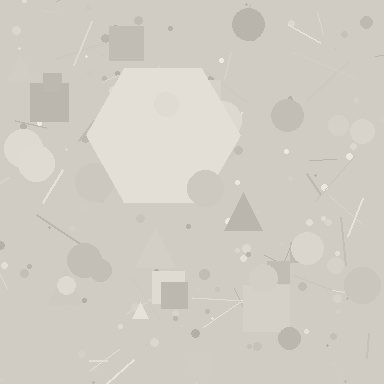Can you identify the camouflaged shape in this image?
The camouflaged shape is a hexagon.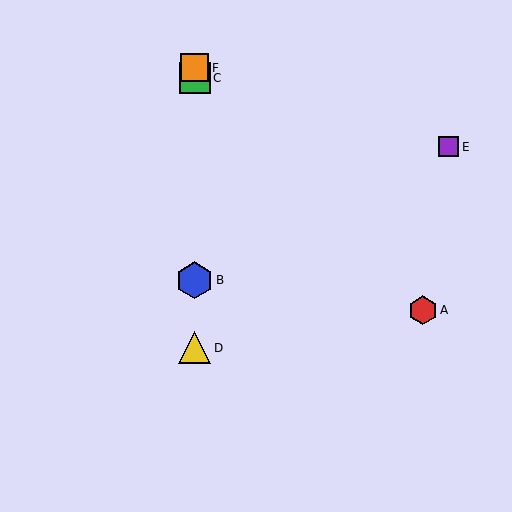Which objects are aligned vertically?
Objects B, C, D, F are aligned vertically.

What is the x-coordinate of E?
Object E is at x≈449.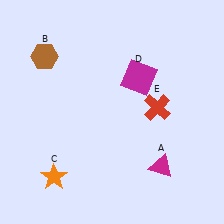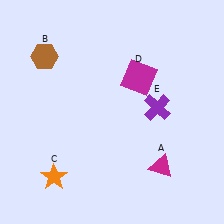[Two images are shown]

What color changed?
The cross (E) changed from red in Image 1 to purple in Image 2.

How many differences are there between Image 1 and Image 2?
There is 1 difference between the two images.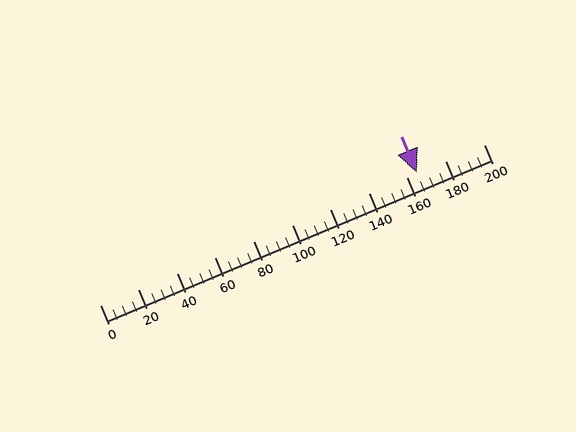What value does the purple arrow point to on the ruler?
The purple arrow points to approximately 165.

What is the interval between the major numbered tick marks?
The major tick marks are spaced 20 units apart.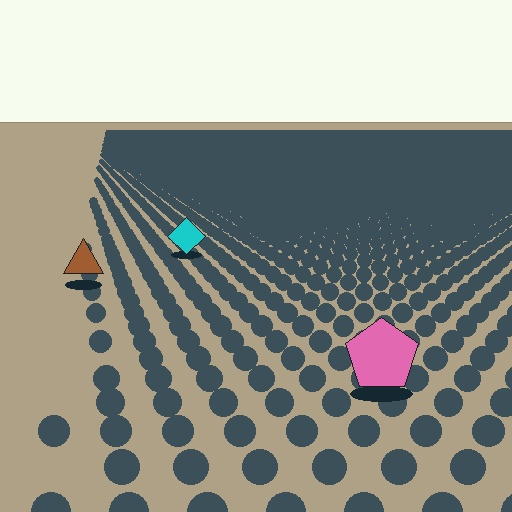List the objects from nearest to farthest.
From nearest to farthest: the pink pentagon, the brown triangle, the cyan diamond.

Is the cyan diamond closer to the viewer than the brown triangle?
No. The brown triangle is closer — you can tell from the texture gradient: the ground texture is coarser near it.